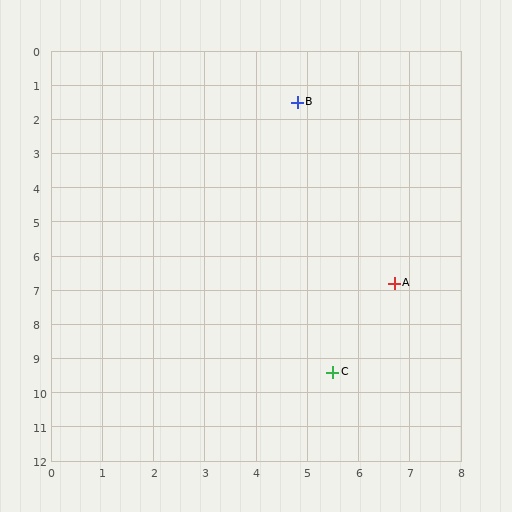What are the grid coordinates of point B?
Point B is at approximately (4.8, 1.5).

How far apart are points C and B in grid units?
Points C and B are about 7.9 grid units apart.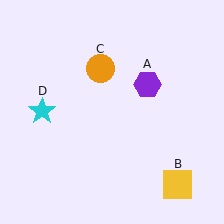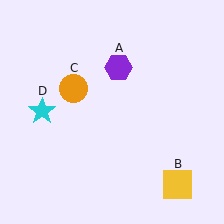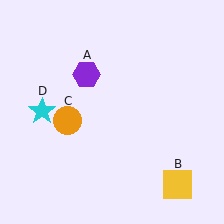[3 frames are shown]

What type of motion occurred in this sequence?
The purple hexagon (object A), orange circle (object C) rotated counterclockwise around the center of the scene.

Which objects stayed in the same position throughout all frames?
Yellow square (object B) and cyan star (object D) remained stationary.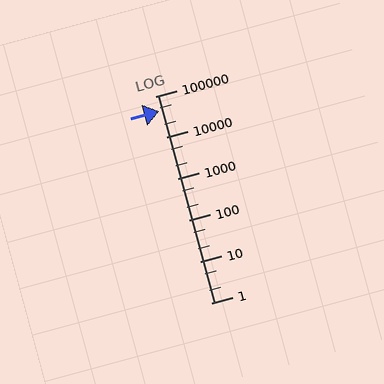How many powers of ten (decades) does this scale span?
The scale spans 5 decades, from 1 to 100000.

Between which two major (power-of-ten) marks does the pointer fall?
The pointer is between 10000 and 100000.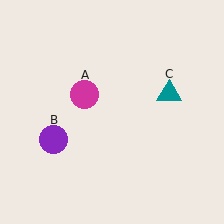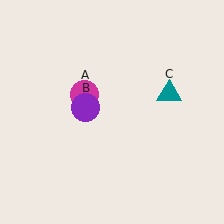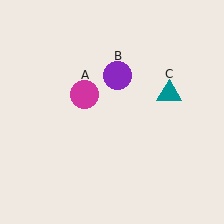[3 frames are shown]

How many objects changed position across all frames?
1 object changed position: purple circle (object B).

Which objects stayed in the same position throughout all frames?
Magenta circle (object A) and teal triangle (object C) remained stationary.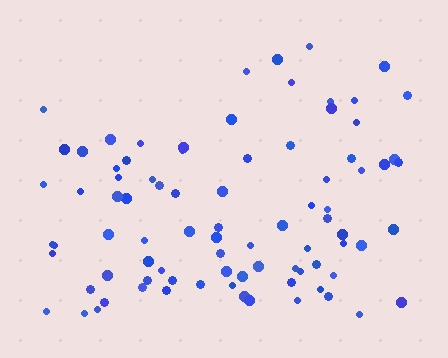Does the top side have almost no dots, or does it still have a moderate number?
Still a moderate number, just noticeably fewer than the bottom.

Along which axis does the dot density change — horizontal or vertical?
Vertical.